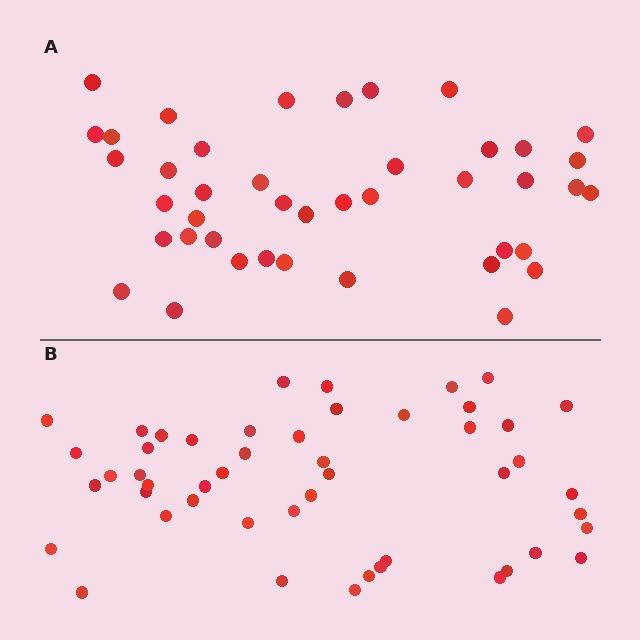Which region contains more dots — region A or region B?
Region B (the bottom region) has more dots.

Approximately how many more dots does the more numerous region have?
Region B has roughly 8 or so more dots than region A.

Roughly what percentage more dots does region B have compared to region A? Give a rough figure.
About 15% more.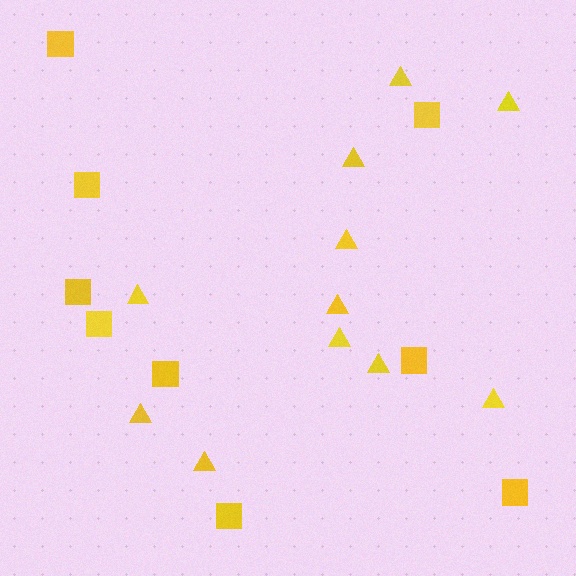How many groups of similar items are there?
There are 2 groups: one group of squares (9) and one group of triangles (11).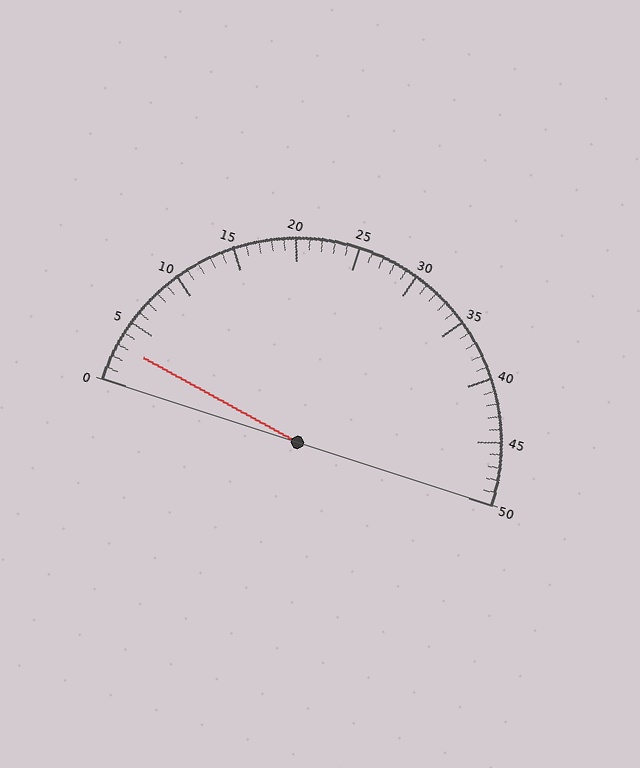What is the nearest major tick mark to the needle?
The nearest major tick mark is 5.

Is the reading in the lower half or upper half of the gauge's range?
The reading is in the lower half of the range (0 to 50).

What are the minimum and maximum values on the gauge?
The gauge ranges from 0 to 50.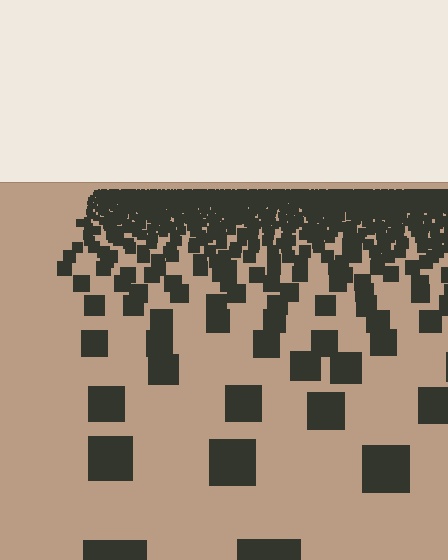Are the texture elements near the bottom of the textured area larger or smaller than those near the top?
Larger. Near the bottom, elements are closer to the viewer and appear at a bigger on-screen size.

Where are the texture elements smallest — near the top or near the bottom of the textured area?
Near the top.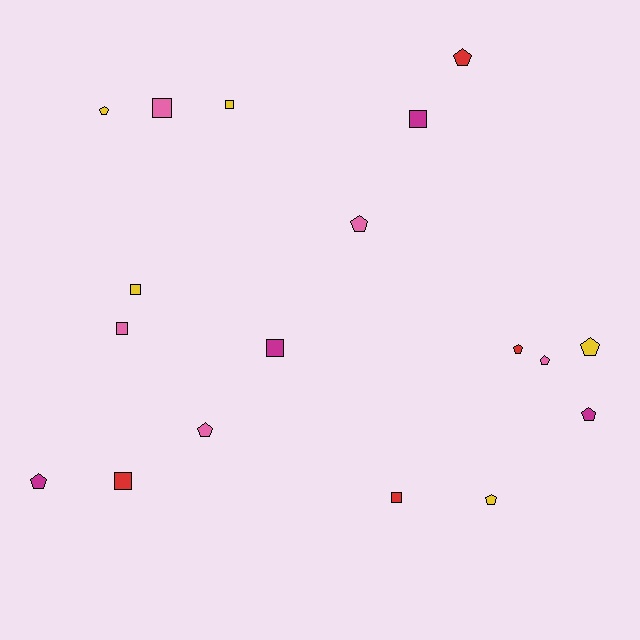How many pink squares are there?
There are 2 pink squares.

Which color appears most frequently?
Yellow, with 5 objects.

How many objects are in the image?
There are 18 objects.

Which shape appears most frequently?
Pentagon, with 10 objects.